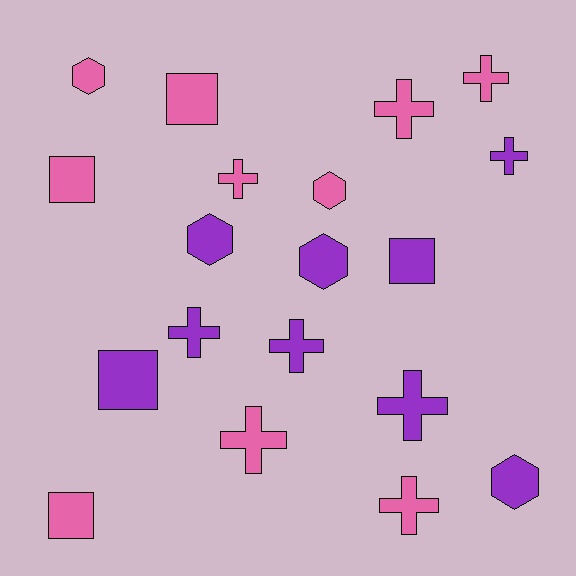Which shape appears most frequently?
Cross, with 9 objects.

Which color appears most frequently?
Pink, with 10 objects.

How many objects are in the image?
There are 19 objects.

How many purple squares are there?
There are 2 purple squares.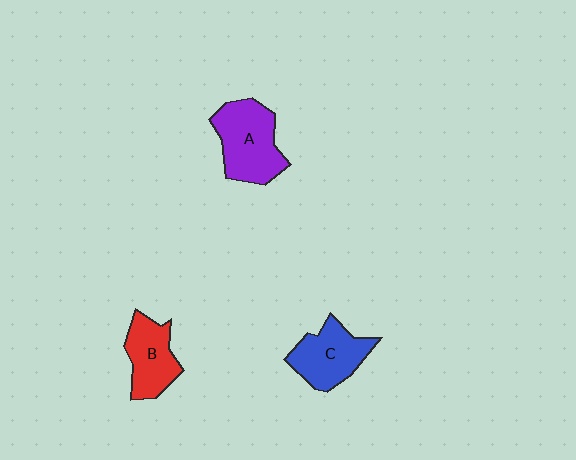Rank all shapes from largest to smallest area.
From largest to smallest: A (purple), C (blue), B (red).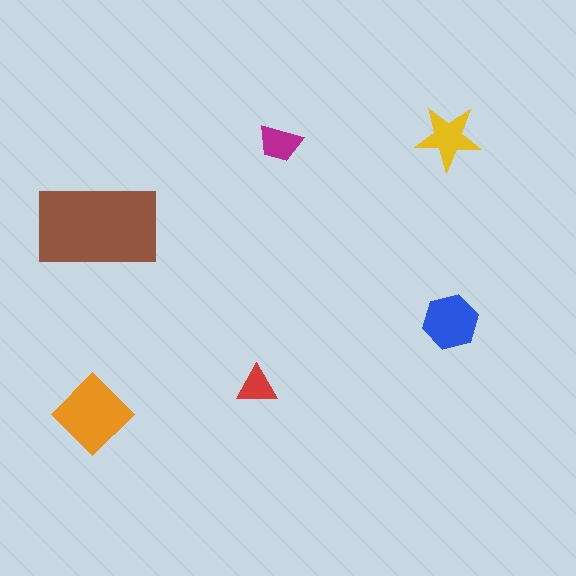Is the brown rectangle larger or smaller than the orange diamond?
Larger.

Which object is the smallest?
The red triangle.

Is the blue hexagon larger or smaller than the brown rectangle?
Smaller.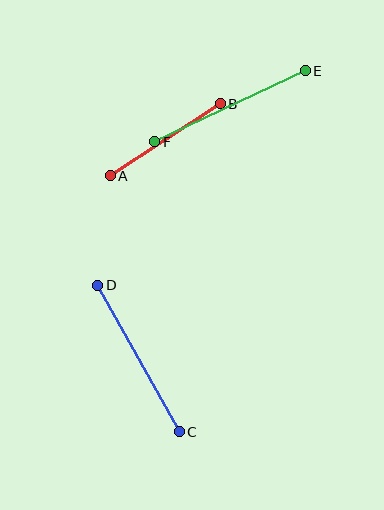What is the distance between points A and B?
The distance is approximately 131 pixels.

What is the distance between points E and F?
The distance is approximately 166 pixels.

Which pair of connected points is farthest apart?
Points C and D are farthest apart.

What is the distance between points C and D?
The distance is approximately 168 pixels.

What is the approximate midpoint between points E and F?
The midpoint is at approximately (230, 106) pixels.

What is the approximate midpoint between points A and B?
The midpoint is at approximately (165, 140) pixels.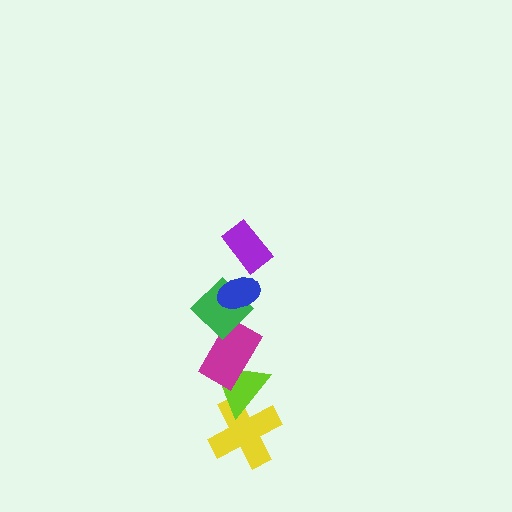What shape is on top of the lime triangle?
The magenta rectangle is on top of the lime triangle.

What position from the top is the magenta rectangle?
The magenta rectangle is 4th from the top.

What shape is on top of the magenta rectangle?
The green diamond is on top of the magenta rectangle.